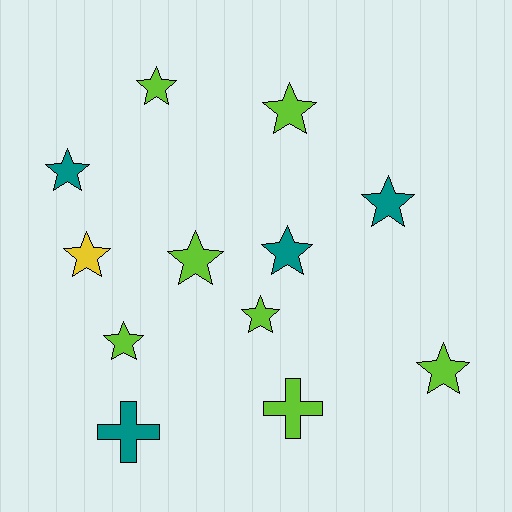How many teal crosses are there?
There is 1 teal cross.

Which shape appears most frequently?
Star, with 10 objects.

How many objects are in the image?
There are 12 objects.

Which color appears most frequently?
Lime, with 7 objects.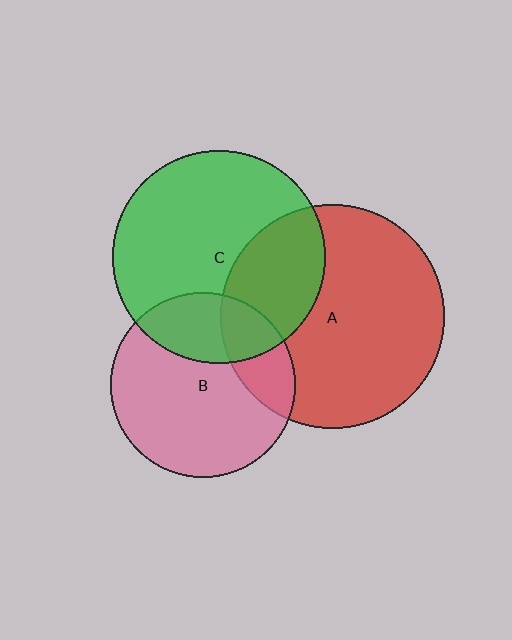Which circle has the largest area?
Circle A (red).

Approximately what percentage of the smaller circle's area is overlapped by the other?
Approximately 20%.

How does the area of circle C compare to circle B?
Approximately 1.3 times.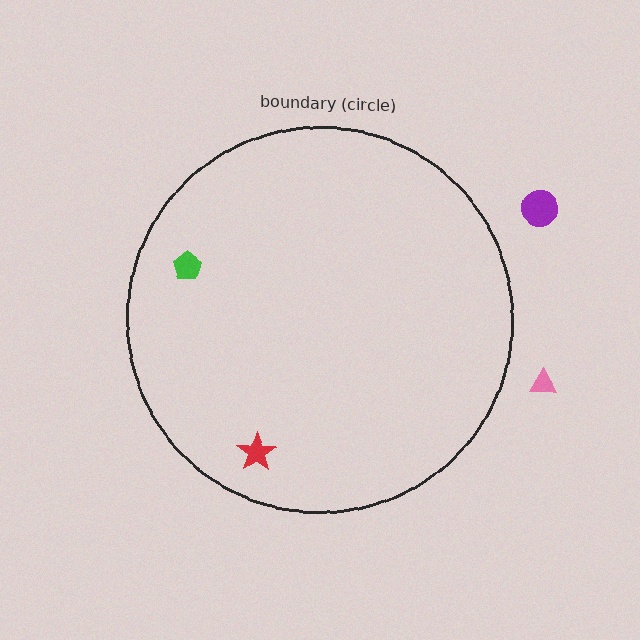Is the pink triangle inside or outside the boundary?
Outside.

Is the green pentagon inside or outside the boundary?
Inside.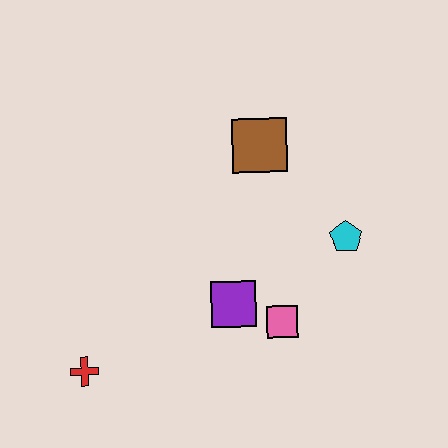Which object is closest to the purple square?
The pink square is closest to the purple square.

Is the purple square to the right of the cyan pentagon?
No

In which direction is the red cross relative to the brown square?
The red cross is below the brown square.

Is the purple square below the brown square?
Yes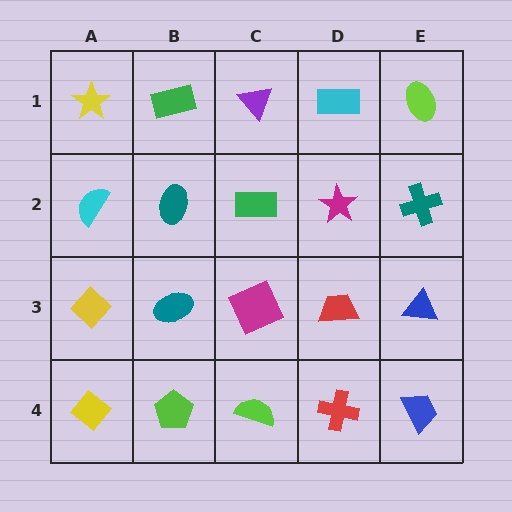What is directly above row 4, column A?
A yellow diamond.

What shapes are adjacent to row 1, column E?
A teal cross (row 2, column E), a cyan rectangle (row 1, column D).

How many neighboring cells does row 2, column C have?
4.